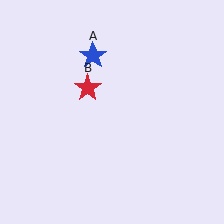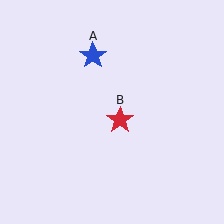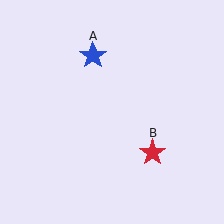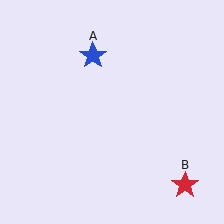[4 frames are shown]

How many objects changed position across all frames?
1 object changed position: red star (object B).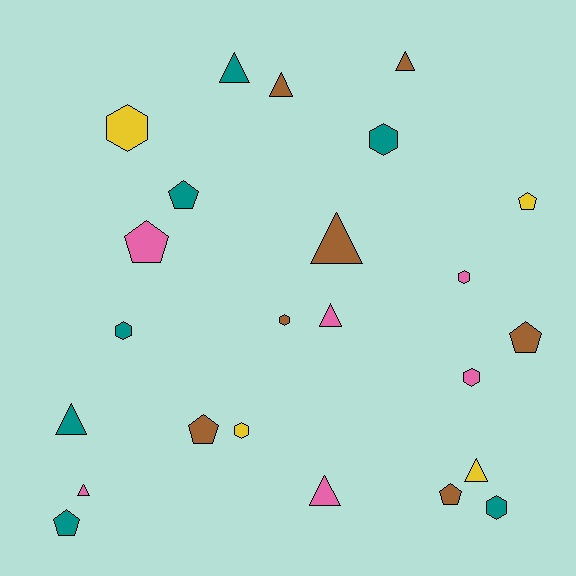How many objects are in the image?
There are 24 objects.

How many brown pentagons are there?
There are 3 brown pentagons.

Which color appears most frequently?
Teal, with 7 objects.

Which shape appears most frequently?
Triangle, with 9 objects.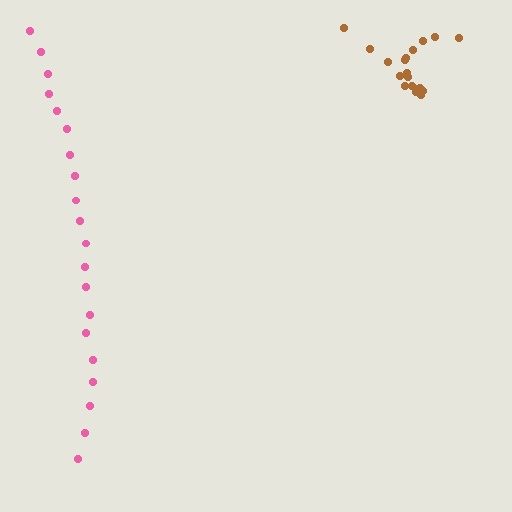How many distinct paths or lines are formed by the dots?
There are 2 distinct paths.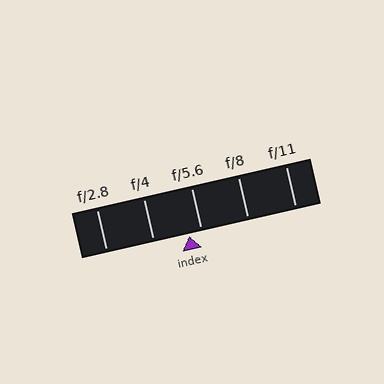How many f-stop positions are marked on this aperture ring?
There are 5 f-stop positions marked.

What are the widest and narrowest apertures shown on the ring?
The widest aperture shown is f/2.8 and the narrowest is f/11.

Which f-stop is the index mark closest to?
The index mark is closest to f/5.6.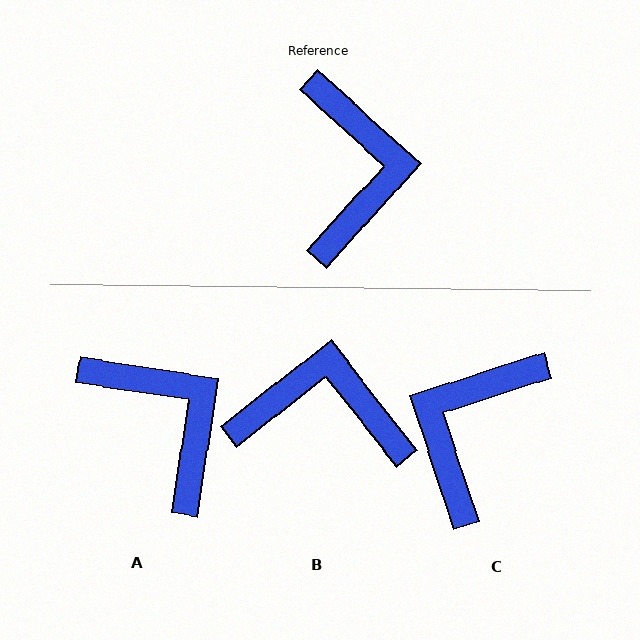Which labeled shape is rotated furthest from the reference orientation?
C, about 150 degrees away.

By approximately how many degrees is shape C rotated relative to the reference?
Approximately 150 degrees counter-clockwise.